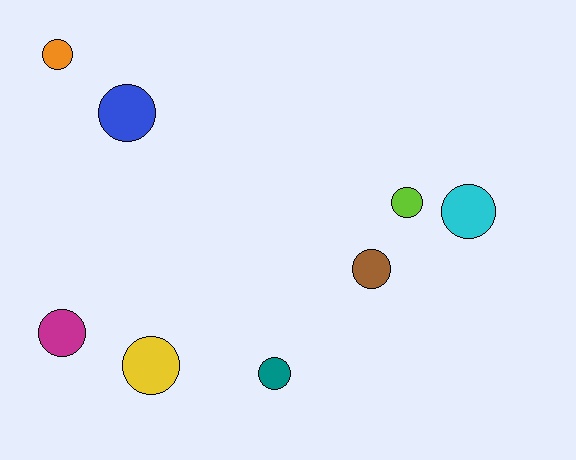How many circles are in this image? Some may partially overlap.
There are 8 circles.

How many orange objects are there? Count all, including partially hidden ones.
There is 1 orange object.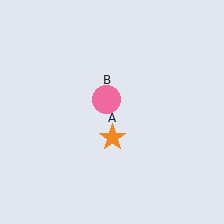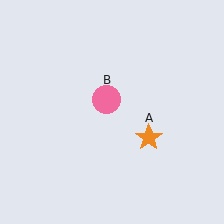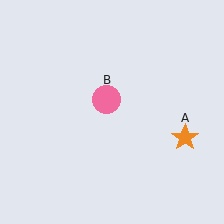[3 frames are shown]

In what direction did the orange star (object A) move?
The orange star (object A) moved right.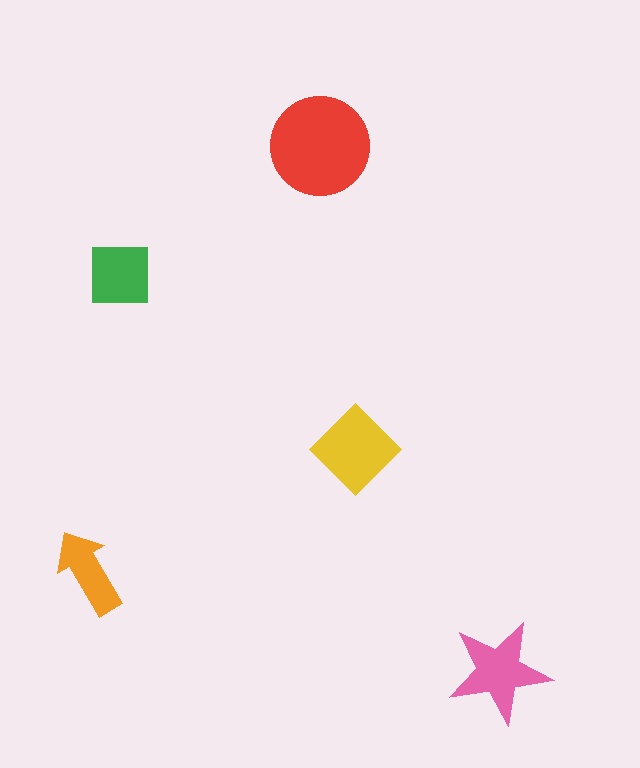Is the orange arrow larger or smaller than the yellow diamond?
Smaller.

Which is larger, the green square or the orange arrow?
The green square.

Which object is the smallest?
The orange arrow.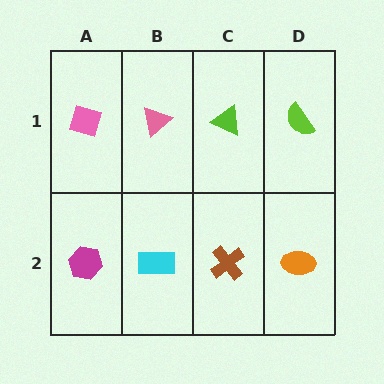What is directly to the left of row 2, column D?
A brown cross.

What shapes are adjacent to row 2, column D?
A lime semicircle (row 1, column D), a brown cross (row 2, column C).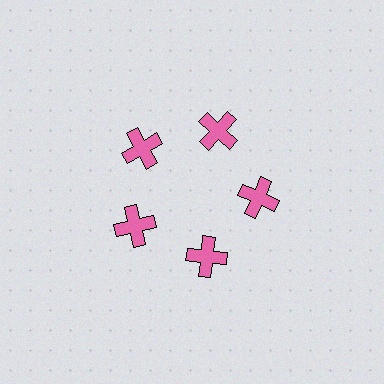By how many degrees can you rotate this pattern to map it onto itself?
The pattern maps onto itself every 72 degrees of rotation.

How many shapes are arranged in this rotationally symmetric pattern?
There are 5 shapes, arranged in 5 groups of 1.